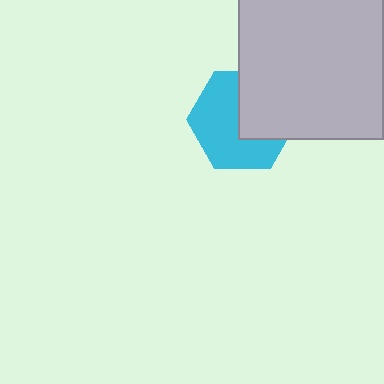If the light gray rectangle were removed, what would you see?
You would see the complete cyan hexagon.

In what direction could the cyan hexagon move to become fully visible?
The cyan hexagon could move toward the lower-left. That would shift it out from behind the light gray rectangle entirely.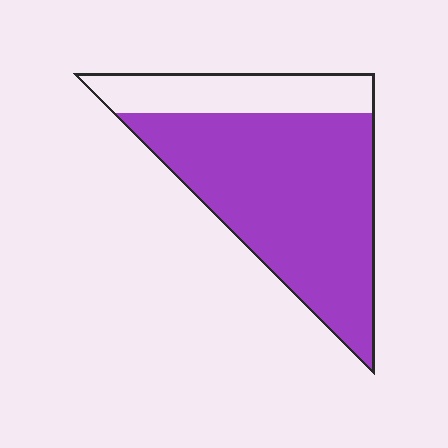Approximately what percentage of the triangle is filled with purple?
Approximately 75%.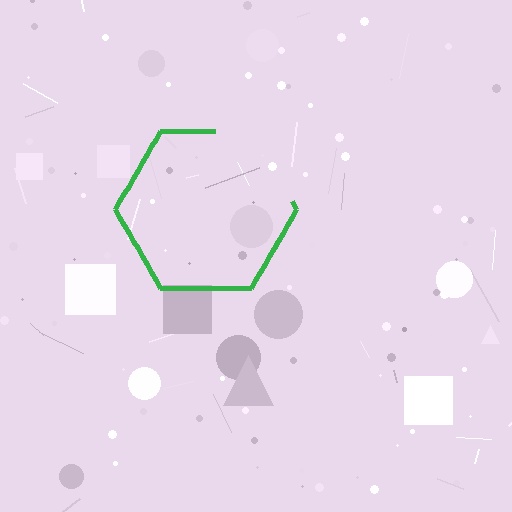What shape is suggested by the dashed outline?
The dashed outline suggests a hexagon.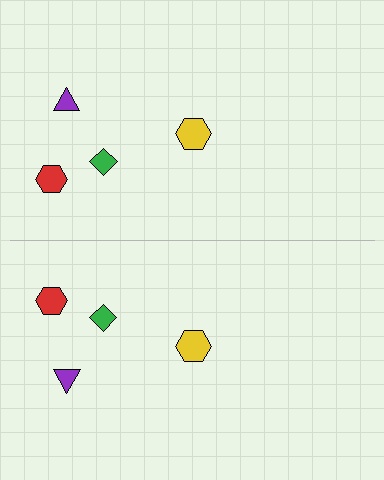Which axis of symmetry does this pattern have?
The pattern has a horizontal axis of symmetry running through the center of the image.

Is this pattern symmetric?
Yes, this pattern has bilateral (reflection) symmetry.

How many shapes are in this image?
There are 8 shapes in this image.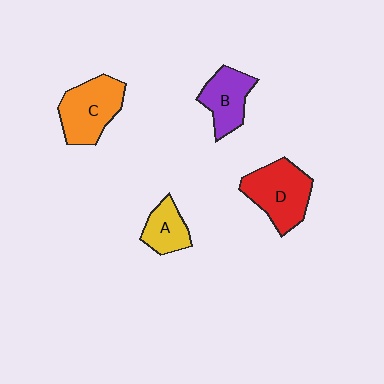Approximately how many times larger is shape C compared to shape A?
Approximately 1.7 times.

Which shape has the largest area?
Shape D (red).